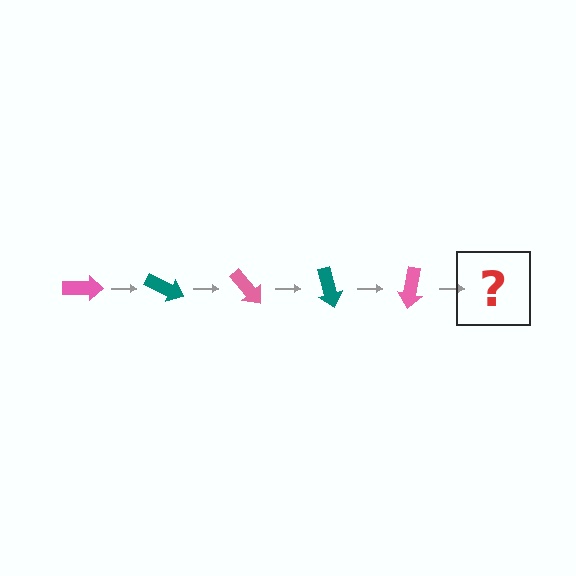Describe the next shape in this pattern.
It should be a teal arrow, rotated 125 degrees from the start.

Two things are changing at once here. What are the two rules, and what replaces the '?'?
The two rules are that it rotates 25 degrees each step and the color cycles through pink and teal. The '?' should be a teal arrow, rotated 125 degrees from the start.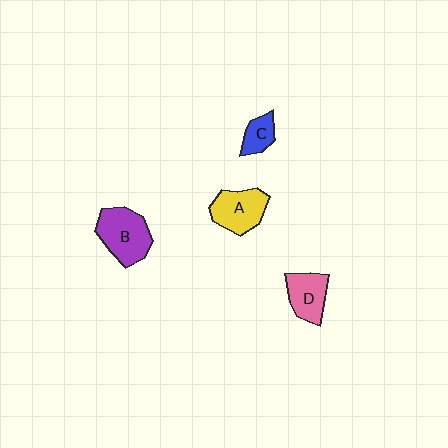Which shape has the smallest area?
Shape C (blue).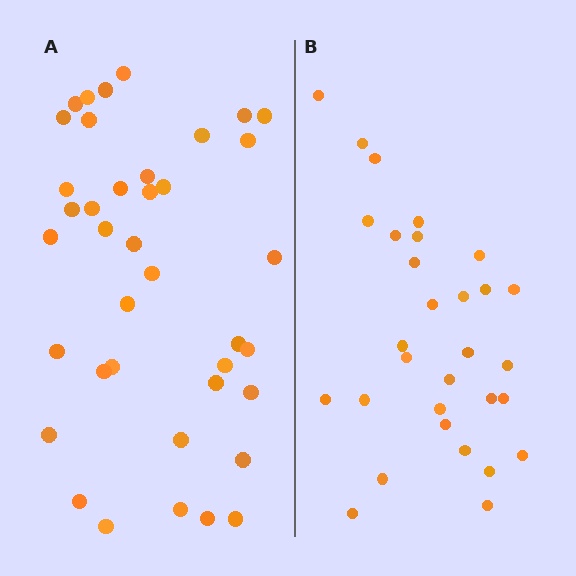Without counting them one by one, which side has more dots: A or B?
Region A (the left region) has more dots.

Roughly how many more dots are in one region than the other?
Region A has roughly 8 or so more dots than region B.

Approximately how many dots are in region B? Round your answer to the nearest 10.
About 30 dots.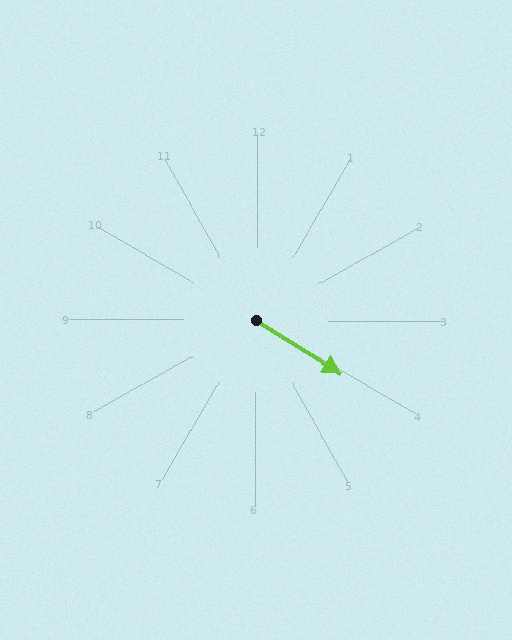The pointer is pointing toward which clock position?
Roughly 4 o'clock.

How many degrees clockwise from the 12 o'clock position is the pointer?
Approximately 122 degrees.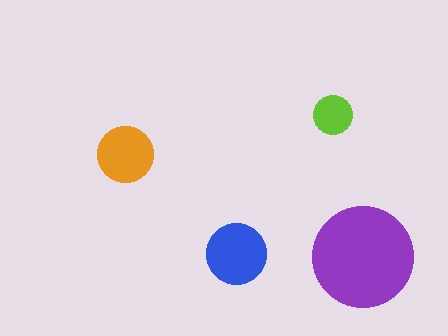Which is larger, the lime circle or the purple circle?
The purple one.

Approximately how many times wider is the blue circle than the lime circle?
About 1.5 times wider.